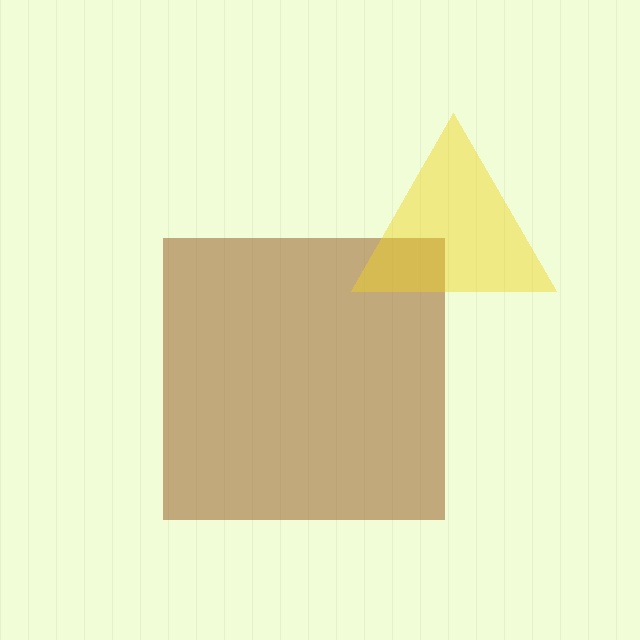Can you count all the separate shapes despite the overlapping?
Yes, there are 2 separate shapes.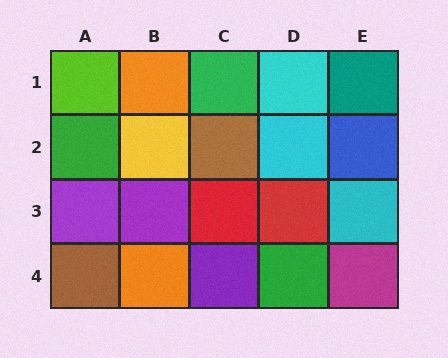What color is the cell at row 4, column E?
Magenta.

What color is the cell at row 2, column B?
Yellow.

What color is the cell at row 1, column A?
Lime.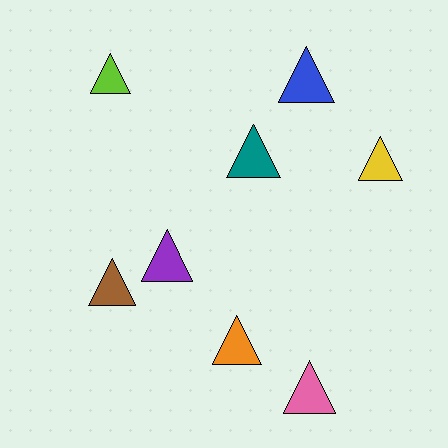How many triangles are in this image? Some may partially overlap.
There are 8 triangles.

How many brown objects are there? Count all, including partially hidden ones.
There is 1 brown object.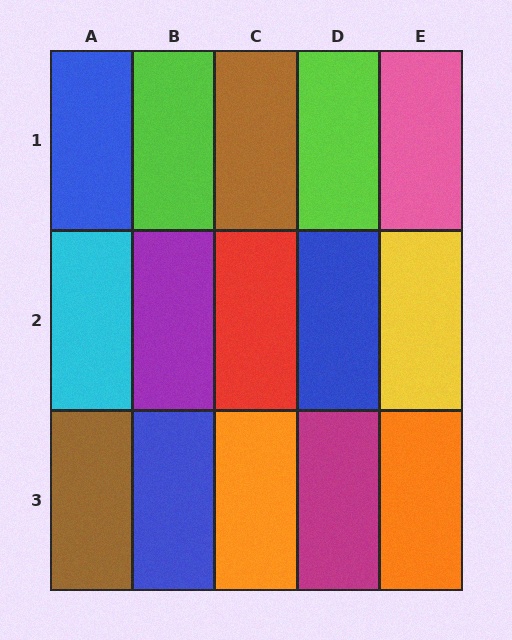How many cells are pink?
1 cell is pink.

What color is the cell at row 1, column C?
Brown.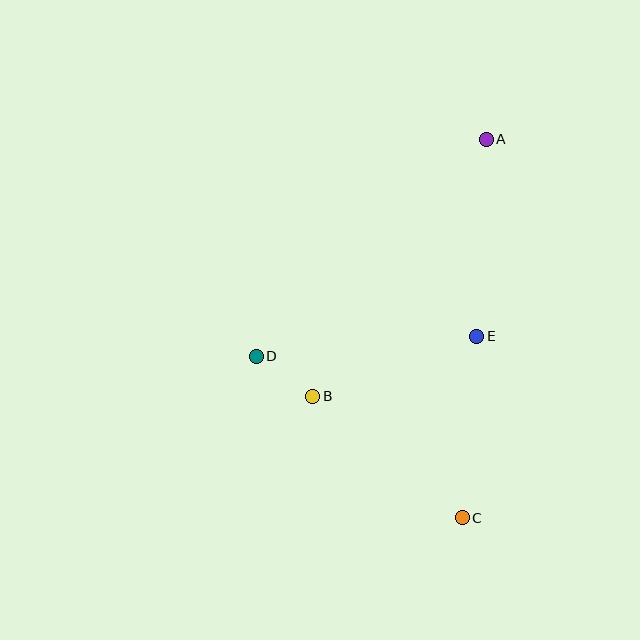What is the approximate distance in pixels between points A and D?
The distance between A and D is approximately 316 pixels.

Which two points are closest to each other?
Points B and D are closest to each other.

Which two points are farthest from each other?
Points A and C are farthest from each other.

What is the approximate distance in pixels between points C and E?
The distance between C and E is approximately 182 pixels.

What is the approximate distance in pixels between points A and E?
The distance between A and E is approximately 197 pixels.